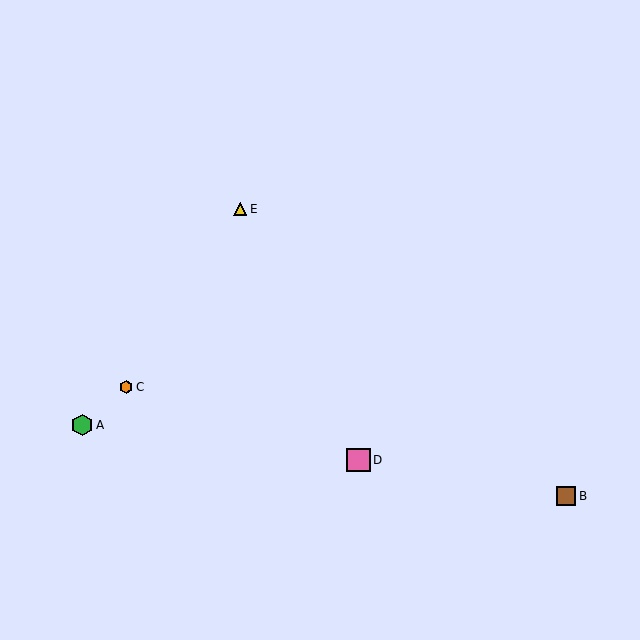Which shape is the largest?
The pink square (labeled D) is the largest.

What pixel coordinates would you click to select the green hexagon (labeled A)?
Click at (82, 425) to select the green hexagon A.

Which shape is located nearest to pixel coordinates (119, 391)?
The orange hexagon (labeled C) at (126, 387) is nearest to that location.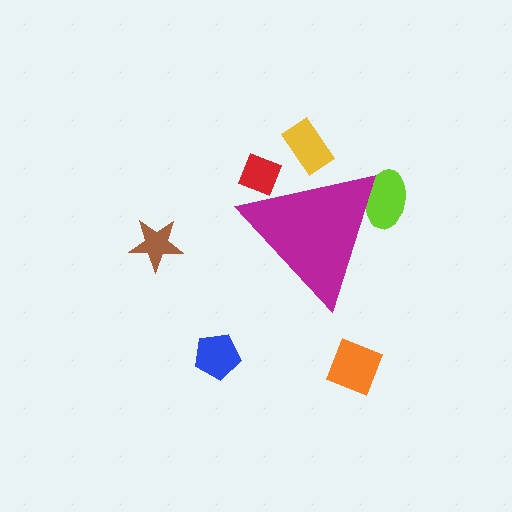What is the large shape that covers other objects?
A magenta triangle.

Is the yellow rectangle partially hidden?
Yes, the yellow rectangle is partially hidden behind the magenta triangle.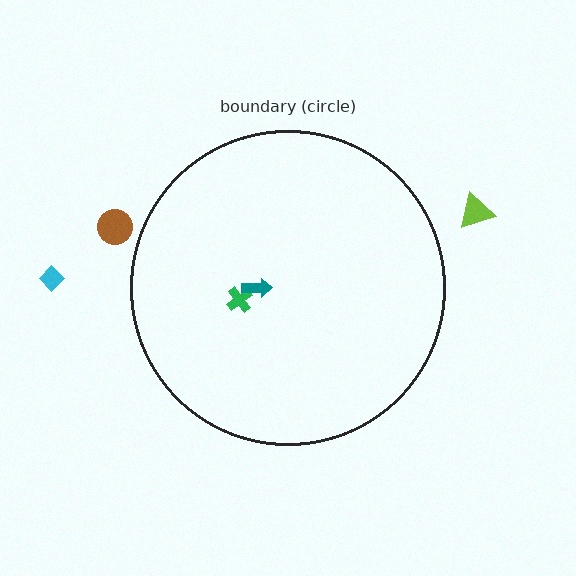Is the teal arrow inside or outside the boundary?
Inside.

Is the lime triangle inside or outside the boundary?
Outside.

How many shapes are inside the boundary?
2 inside, 3 outside.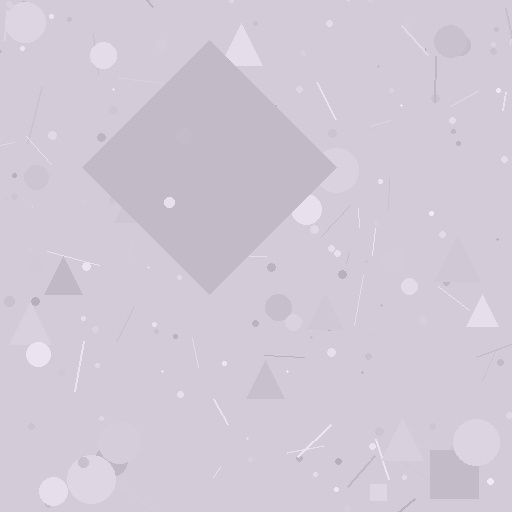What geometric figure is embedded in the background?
A diamond is embedded in the background.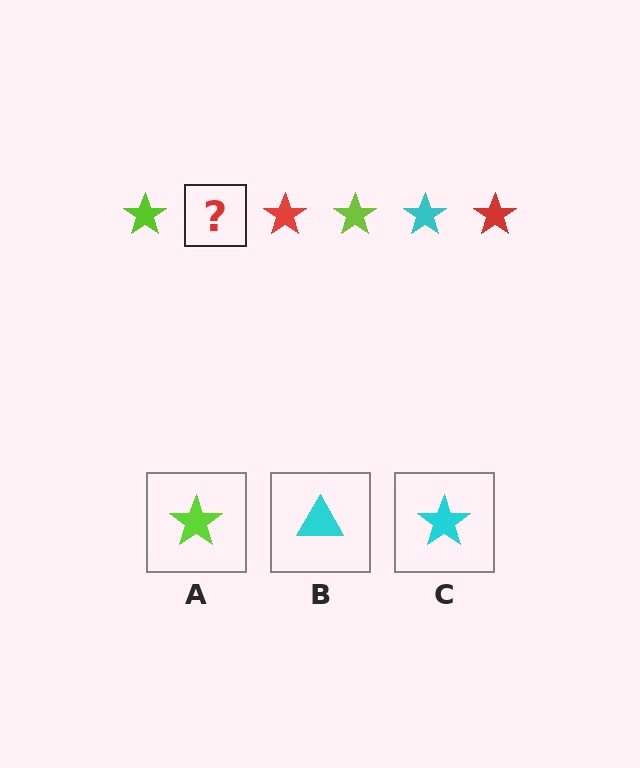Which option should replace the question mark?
Option C.